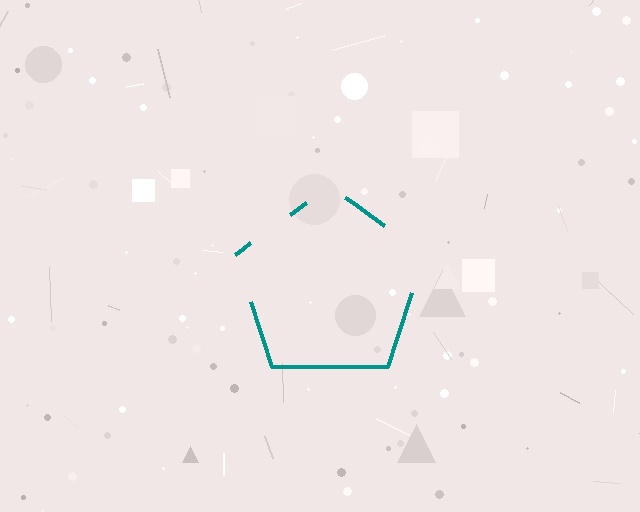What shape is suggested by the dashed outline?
The dashed outline suggests a pentagon.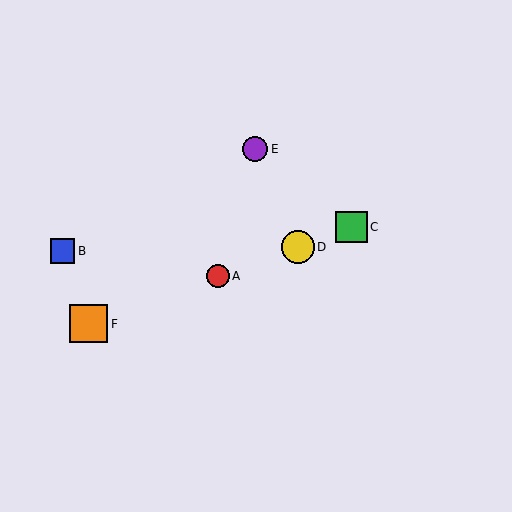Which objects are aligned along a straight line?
Objects A, C, D, F are aligned along a straight line.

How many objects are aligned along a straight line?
4 objects (A, C, D, F) are aligned along a straight line.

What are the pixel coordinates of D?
Object D is at (298, 247).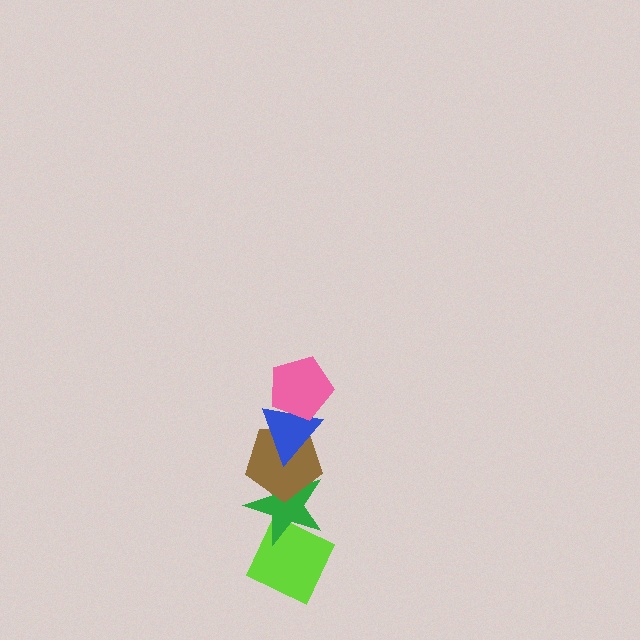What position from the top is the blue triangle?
The blue triangle is 2nd from the top.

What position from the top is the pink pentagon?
The pink pentagon is 1st from the top.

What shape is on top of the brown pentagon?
The blue triangle is on top of the brown pentagon.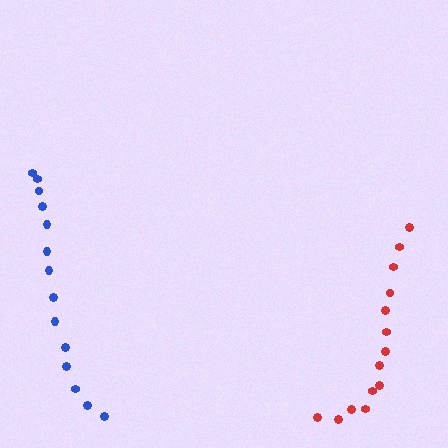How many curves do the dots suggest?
There are 2 distinct paths.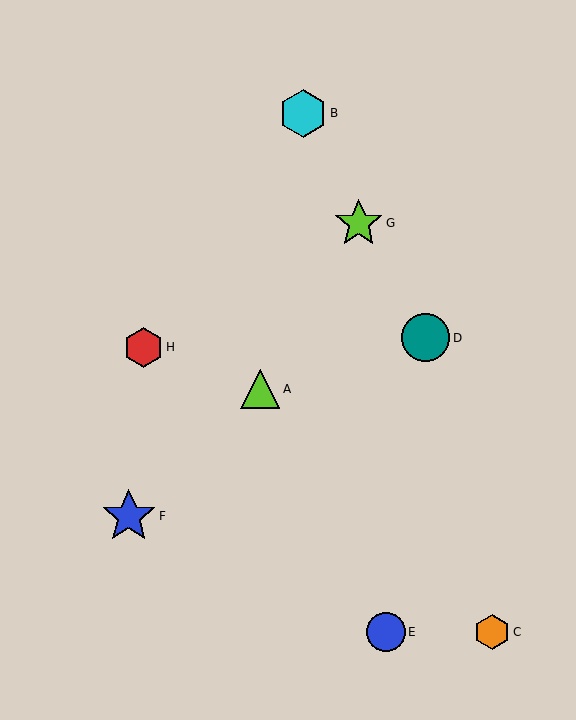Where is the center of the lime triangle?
The center of the lime triangle is at (260, 389).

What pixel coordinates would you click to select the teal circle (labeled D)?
Click at (426, 338) to select the teal circle D.